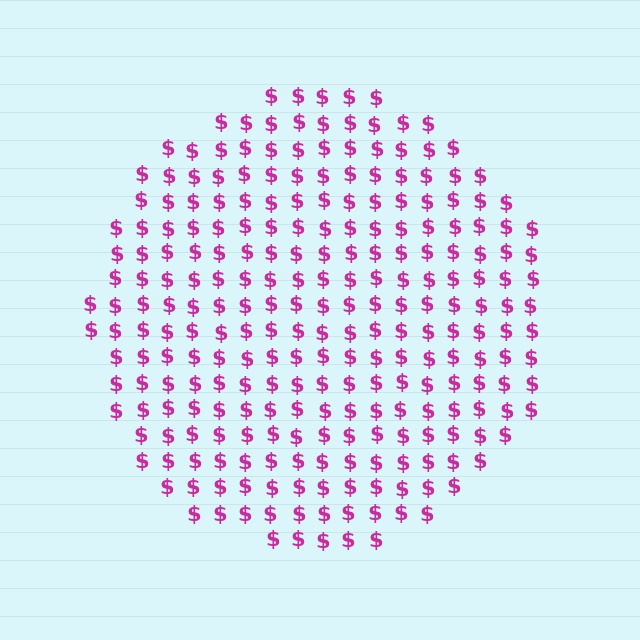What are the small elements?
The small elements are dollar signs.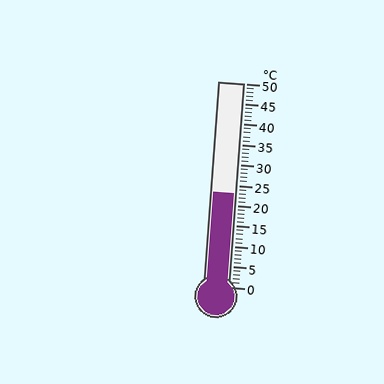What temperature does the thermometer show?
The thermometer shows approximately 23°C.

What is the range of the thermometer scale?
The thermometer scale ranges from 0°C to 50°C.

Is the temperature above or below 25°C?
The temperature is below 25°C.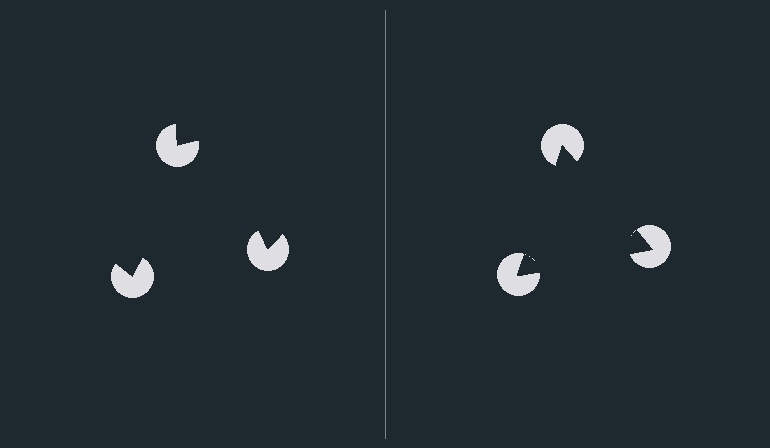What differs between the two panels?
The pac-man discs are positioned identically on both sides; only the wedge orientations differ. On the right they align to a triangle; on the left they are misaligned.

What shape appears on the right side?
An illusory triangle.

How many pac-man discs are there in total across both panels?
6 — 3 on each side.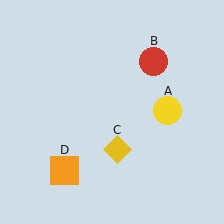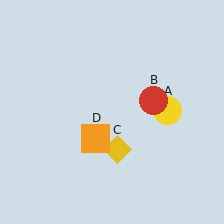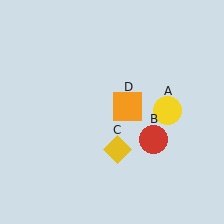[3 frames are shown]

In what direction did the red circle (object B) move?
The red circle (object B) moved down.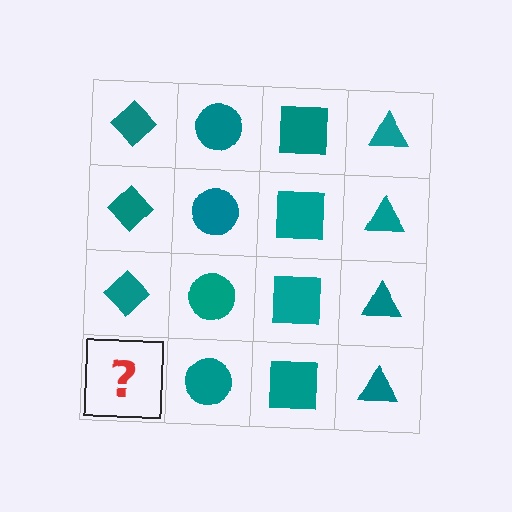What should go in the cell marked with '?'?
The missing cell should contain a teal diamond.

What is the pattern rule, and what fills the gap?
The rule is that each column has a consistent shape. The gap should be filled with a teal diamond.